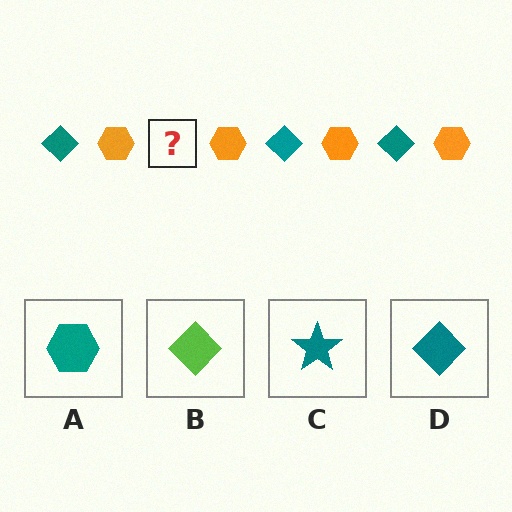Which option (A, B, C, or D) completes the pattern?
D.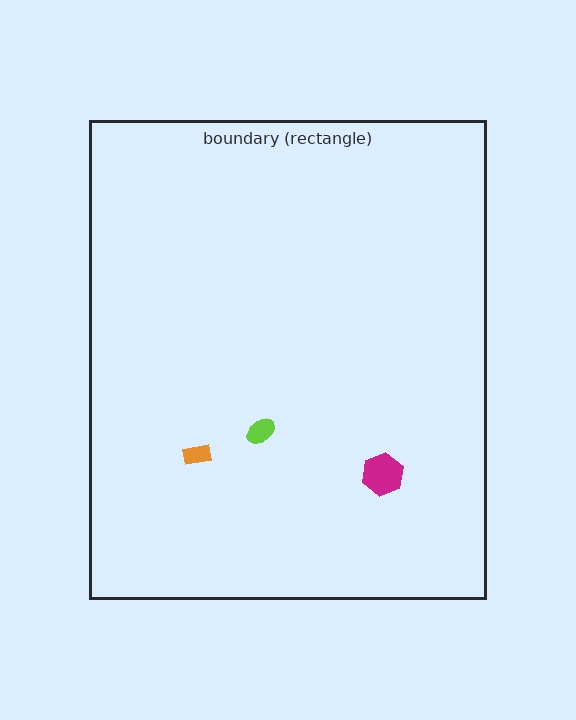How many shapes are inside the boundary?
3 inside, 0 outside.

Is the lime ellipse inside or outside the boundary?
Inside.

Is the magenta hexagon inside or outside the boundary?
Inside.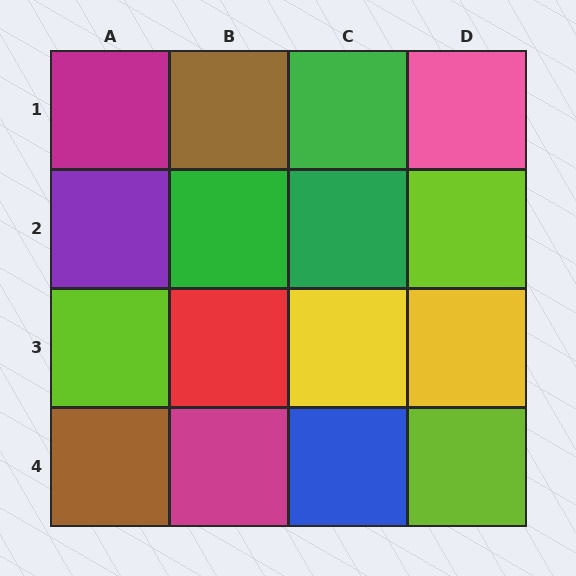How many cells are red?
1 cell is red.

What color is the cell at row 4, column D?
Lime.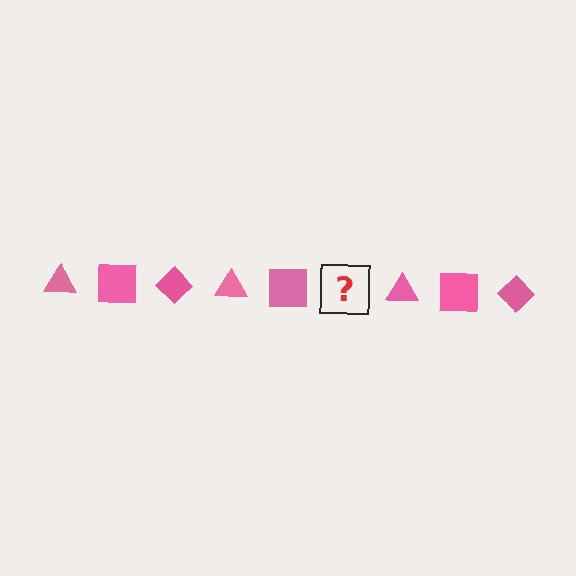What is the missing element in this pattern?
The missing element is a pink diamond.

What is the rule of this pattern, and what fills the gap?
The rule is that the pattern cycles through triangle, square, diamond shapes in pink. The gap should be filled with a pink diamond.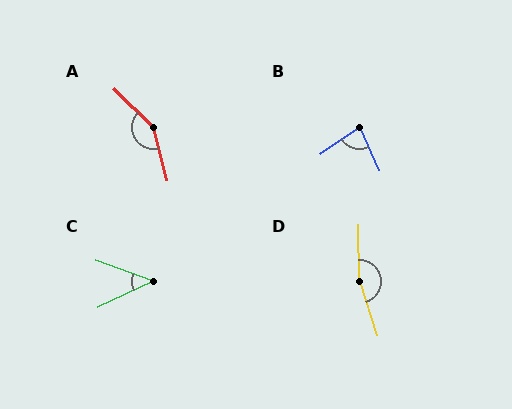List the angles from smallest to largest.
C (45°), B (80°), A (149°), D (163°).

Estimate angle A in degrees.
Approximately 149 degrees.